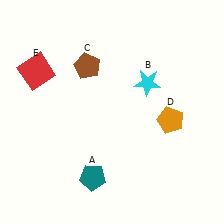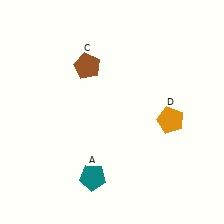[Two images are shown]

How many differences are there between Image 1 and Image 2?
There are 2 differences between the two images.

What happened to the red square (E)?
The red square (E) was removed in Image 2. It was in the top-left area of Image 1.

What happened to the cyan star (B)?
The cyan star (B) was removed in Image 2. It was in the top-right area of Image 1.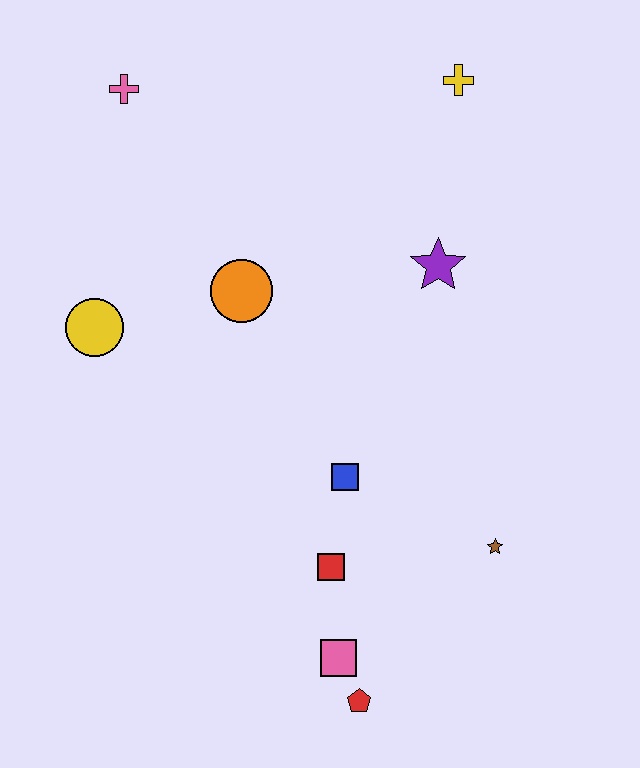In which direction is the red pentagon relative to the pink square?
The red pentagon is below the pink square.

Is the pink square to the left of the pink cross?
No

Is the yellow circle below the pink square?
No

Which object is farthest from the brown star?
The pink cross is farthest from the brown star.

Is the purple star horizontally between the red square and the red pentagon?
No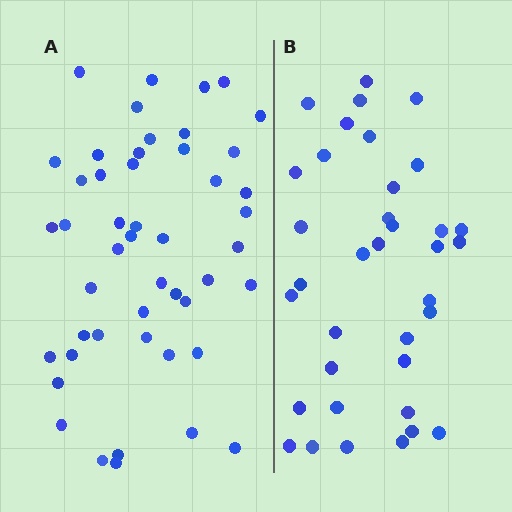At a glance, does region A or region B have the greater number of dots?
Region A (the left region) has more dots.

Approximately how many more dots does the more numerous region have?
Region A has roughly 12 or so more dots than region B.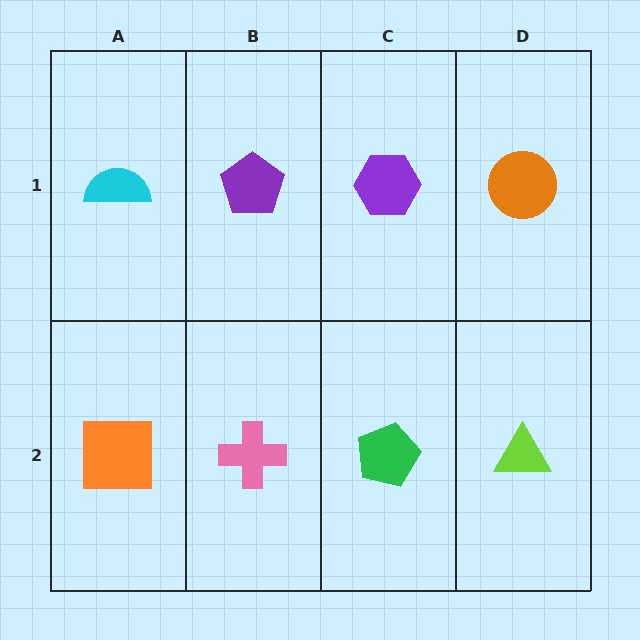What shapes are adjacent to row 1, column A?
An orange square (row 2, column A), a purple pentagon (row 1, column B).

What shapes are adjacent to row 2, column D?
An orange circle (row 1, column D), a green pentagon (row 2, column C).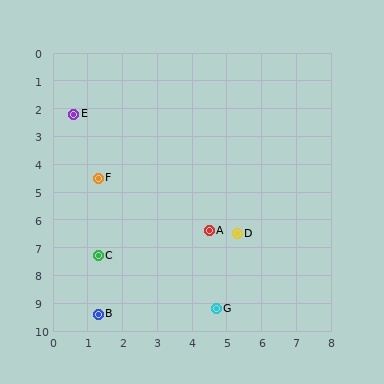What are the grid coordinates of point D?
Point D is at approximately (5.3, 6.5).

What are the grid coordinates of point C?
Point C is at approximately (1.3, 7.3).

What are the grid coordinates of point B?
Point B is at approximately (1.3, 9.4).